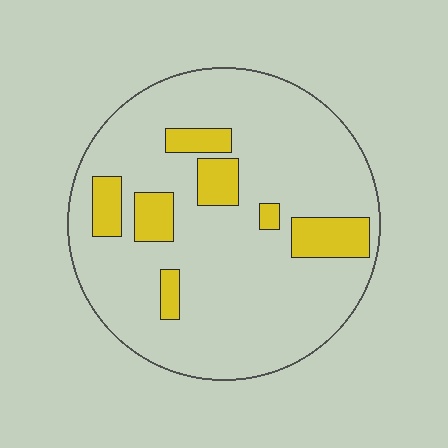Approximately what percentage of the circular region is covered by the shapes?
Approximately 15%.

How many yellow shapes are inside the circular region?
7.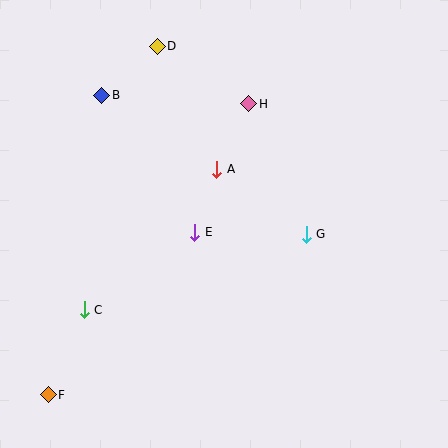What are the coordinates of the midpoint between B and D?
The midpoint between B and D is at (129, 71).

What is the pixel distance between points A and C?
The distance between A and C is 193 pixels.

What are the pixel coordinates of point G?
Point G is at (306, 234).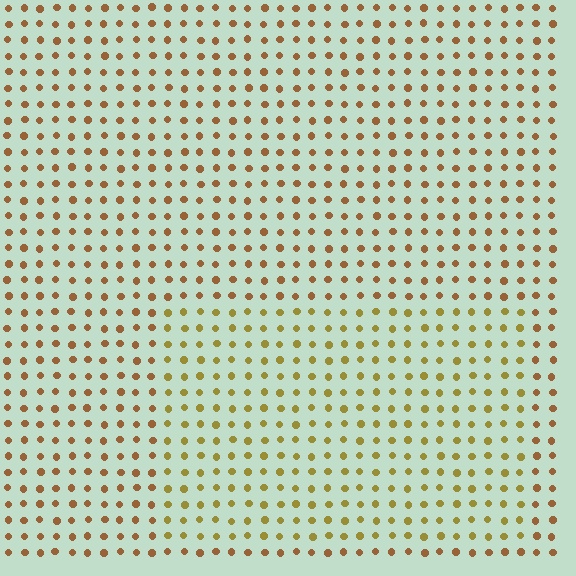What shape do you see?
I see a rectangle.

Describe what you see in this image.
The image is filled with small brown elements in a uniform arrangement. A rectangle-shaped region is visible where the elements are tinted to a slightly different hue, forming a subtle color boundary.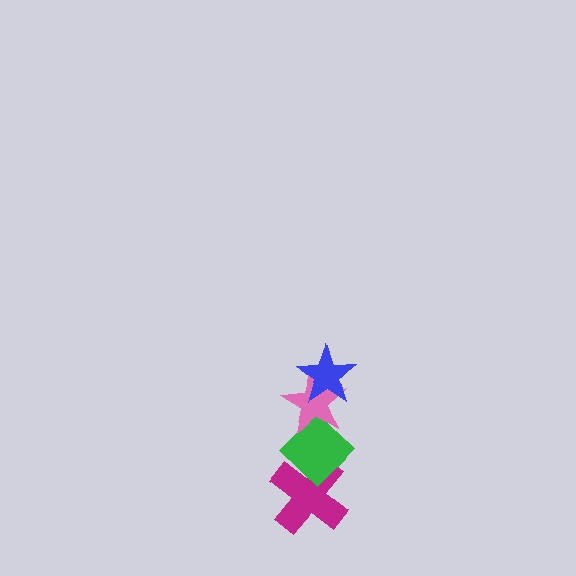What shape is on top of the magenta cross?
The green diamond is on top of the magenta cross.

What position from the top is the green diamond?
The green diamond is 3rd from the top.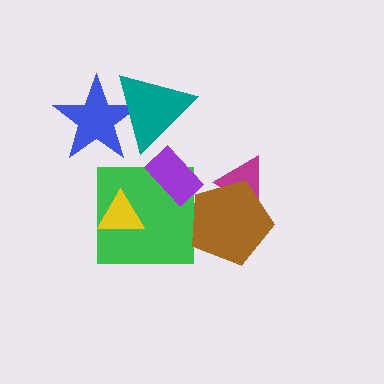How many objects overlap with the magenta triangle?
1 object overlaps with the magenta triangle.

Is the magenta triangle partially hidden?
Yes, it is partially covered by another shape.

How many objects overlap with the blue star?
1 object overlaps with the blue star.